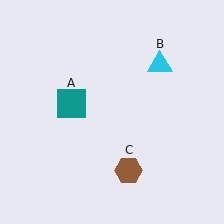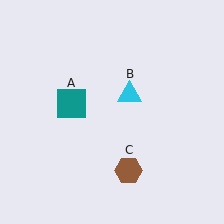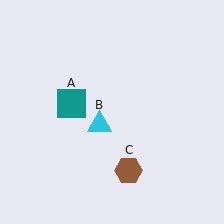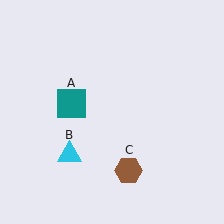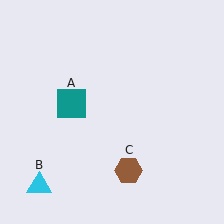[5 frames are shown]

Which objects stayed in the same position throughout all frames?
Teal square (object A) and brown hexagon (object C) remained stationary.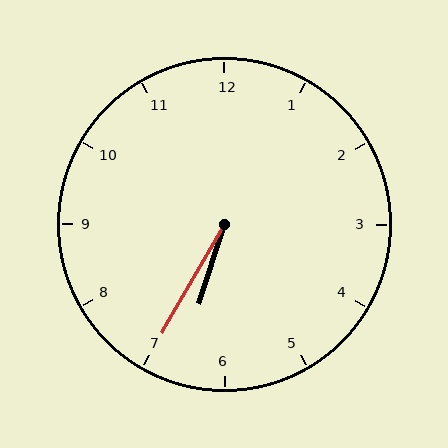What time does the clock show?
6:35.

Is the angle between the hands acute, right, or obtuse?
It is acute.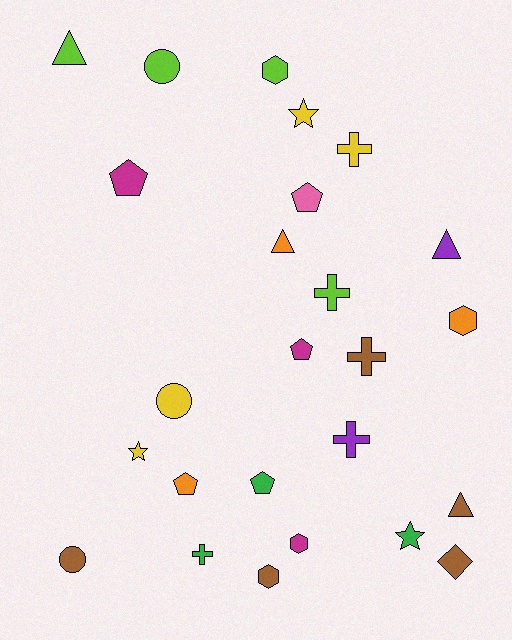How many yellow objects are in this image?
There are 4 yellow objects.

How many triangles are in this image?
There are 4 triangles.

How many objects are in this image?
There are 25 objects.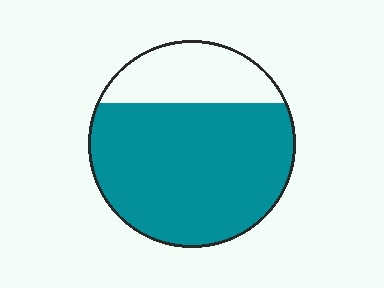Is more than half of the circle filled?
Yes.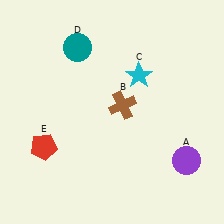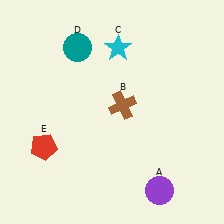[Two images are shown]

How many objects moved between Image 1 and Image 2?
2 objects moved between the two images.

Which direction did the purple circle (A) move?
The purple circle (A) moved down.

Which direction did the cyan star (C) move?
The cyan star (C) moved up.